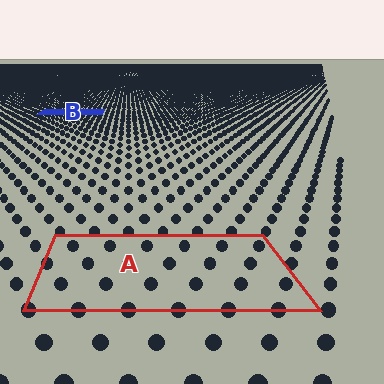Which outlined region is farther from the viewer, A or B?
Region B is farther from the viewer — the texture elements inside it appear smaller and more densely packed.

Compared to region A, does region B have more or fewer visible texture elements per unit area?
Region B has more texture elements per unit area — they are packed more densely because it is farther away.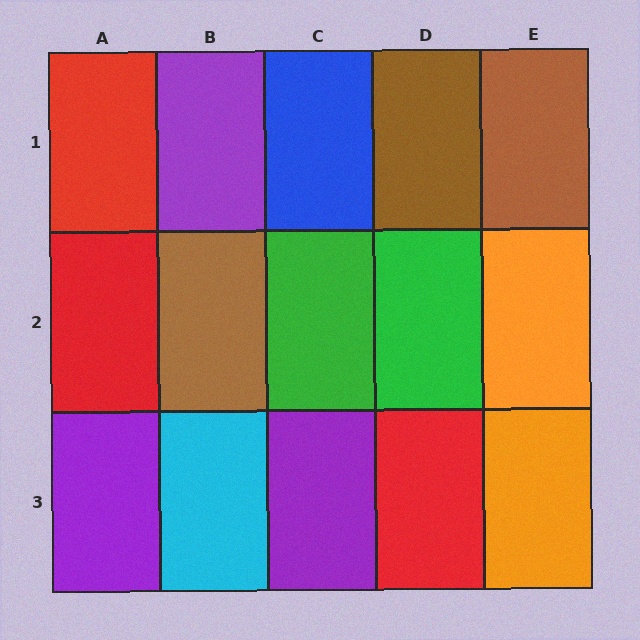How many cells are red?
3 cells are red.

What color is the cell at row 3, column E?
Orange.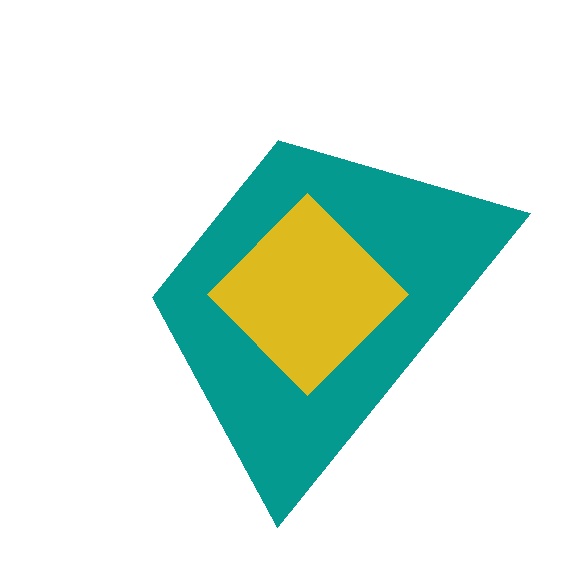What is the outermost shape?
The teal trapezoid.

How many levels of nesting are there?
2.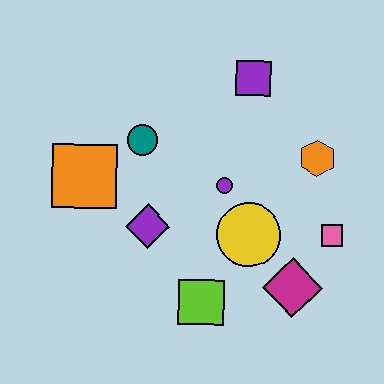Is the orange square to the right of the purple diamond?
No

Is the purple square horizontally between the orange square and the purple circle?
No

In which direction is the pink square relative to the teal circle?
The pink square is to the right of the teal circle.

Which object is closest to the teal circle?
The orange square is closest to the teal circle.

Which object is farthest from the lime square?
The purple square is farthest from the lime square.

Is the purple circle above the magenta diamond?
Yes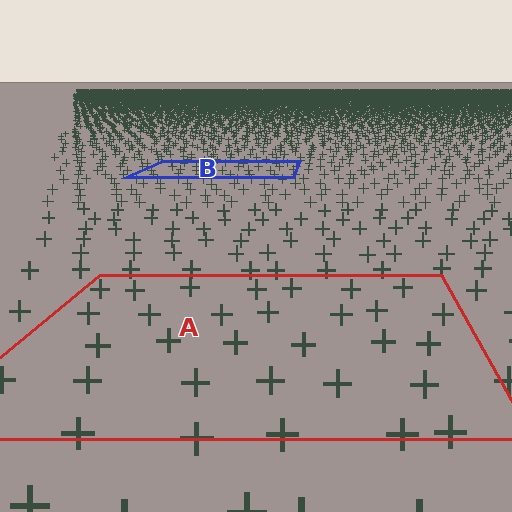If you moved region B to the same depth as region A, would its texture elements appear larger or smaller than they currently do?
They would appear larger. At a closer depth, the same texture elements are projected at a bigger on-screen size.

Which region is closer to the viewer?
Region A is closer. The texture elements there are larger and more spread out.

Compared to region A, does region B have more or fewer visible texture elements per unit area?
Region B has more texture elements per unit area — they are packed more densely because it is farther away.